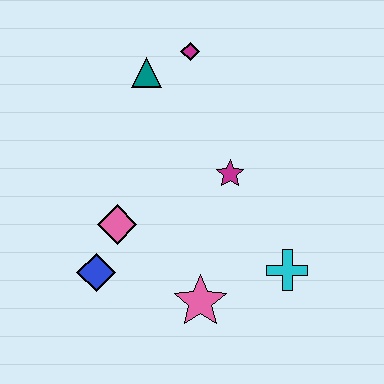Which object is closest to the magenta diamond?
The teal triangle is closest to the magenta diamond.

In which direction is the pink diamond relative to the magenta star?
The pink diamond is to the left of the magenta star.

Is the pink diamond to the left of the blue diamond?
No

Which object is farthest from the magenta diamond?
The pink star is farthest from the magenta diamond.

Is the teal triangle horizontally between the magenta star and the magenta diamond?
No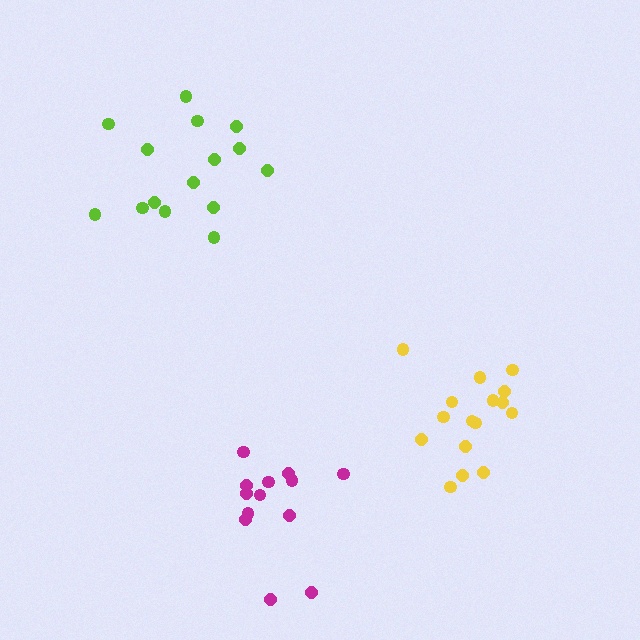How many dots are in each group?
Group 1: 15 dots, Group 2: 16 dots, Group 3: 13 dots (44 total).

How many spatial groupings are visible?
There are 3 spatial groupings.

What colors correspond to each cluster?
The clusters are colored: lime, yellow, magenta.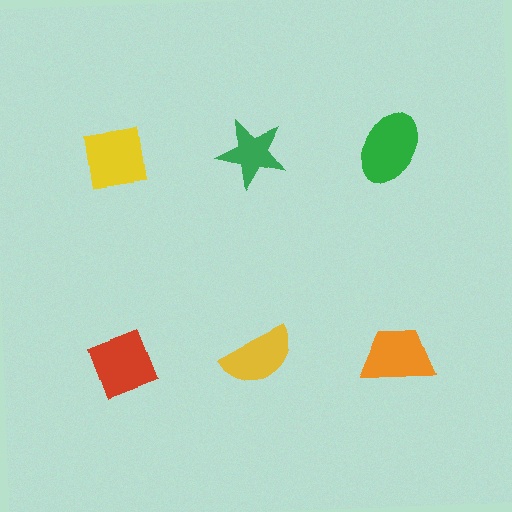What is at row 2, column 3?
An orange trapezoid.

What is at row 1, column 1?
A yellow square.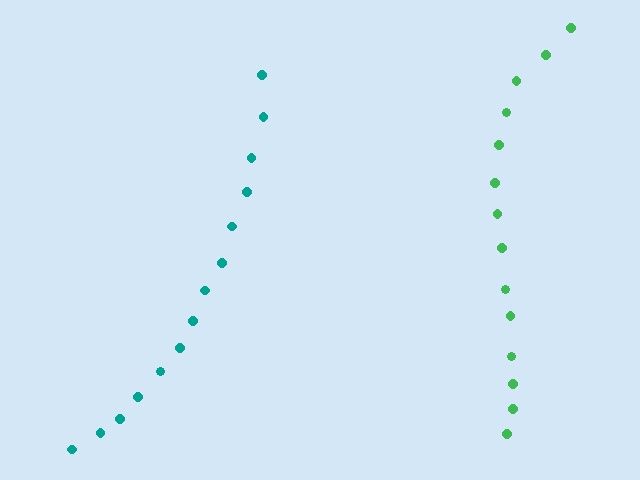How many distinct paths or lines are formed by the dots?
There are 2 distinct paths.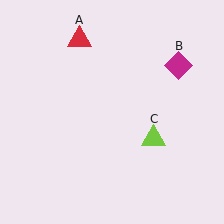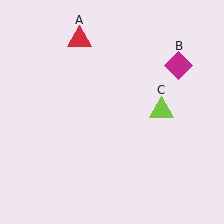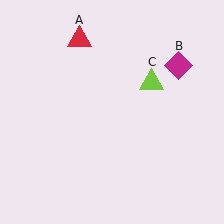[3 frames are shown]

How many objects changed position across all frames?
1 object changed position: lime triangle (object C).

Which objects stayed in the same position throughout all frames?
Red triangle (object A) and magenta diamond (object B) remained stationary.